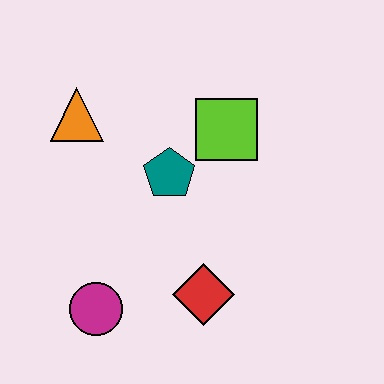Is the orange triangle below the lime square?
No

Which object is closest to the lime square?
The teal pentagon is closest to the lime square.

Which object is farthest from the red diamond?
The orange triangle is farthest from the red diamond.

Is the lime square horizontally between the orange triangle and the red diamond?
No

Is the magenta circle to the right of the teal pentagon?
No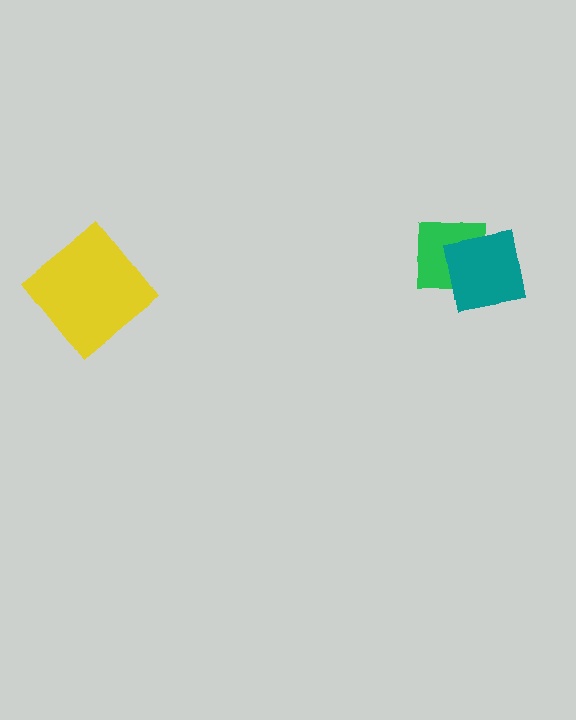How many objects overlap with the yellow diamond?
0 objects overlap with the yellow diamond.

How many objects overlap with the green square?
1 object overlaps with the green square.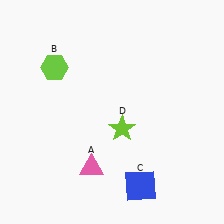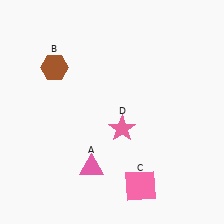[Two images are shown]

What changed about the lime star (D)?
In Image 1, D is lime. In Image 2, it changed to pink.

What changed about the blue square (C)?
In Image 1, C is blue. In Image 2, it changed to pink.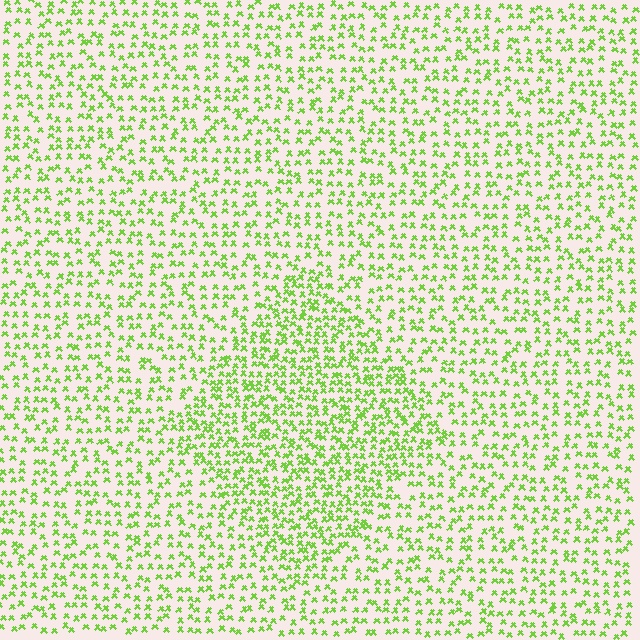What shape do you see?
I see a diamond.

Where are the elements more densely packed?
The elements are more densely packed inside the diamond boundary.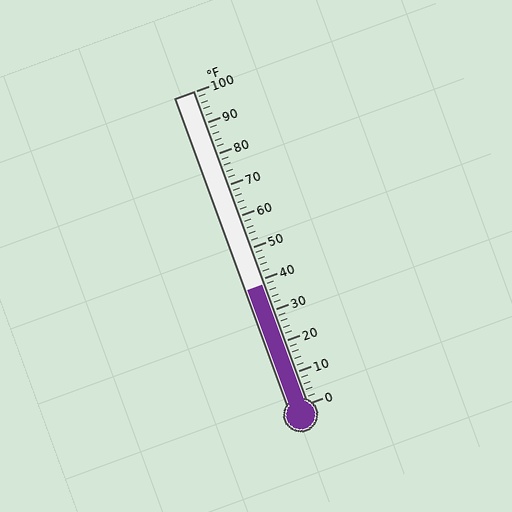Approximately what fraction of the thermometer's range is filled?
The thermometer is filled to approximately 40% of its range.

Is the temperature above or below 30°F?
The temperature is above 30°F.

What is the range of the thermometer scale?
The thermometer scale ranges from 0°F to 100°F.